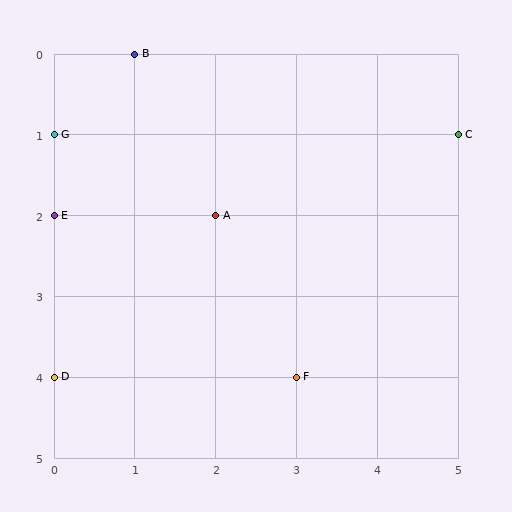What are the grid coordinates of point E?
Point E is at grid coordinates (0, 2).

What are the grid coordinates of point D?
Point D is at grid coordinates (0, 4).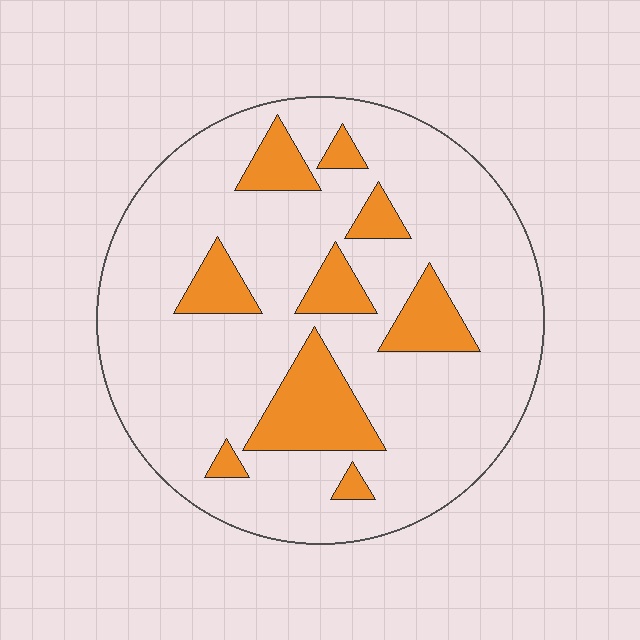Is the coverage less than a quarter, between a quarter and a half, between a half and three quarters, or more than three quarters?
Less than a quarter.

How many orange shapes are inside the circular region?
9.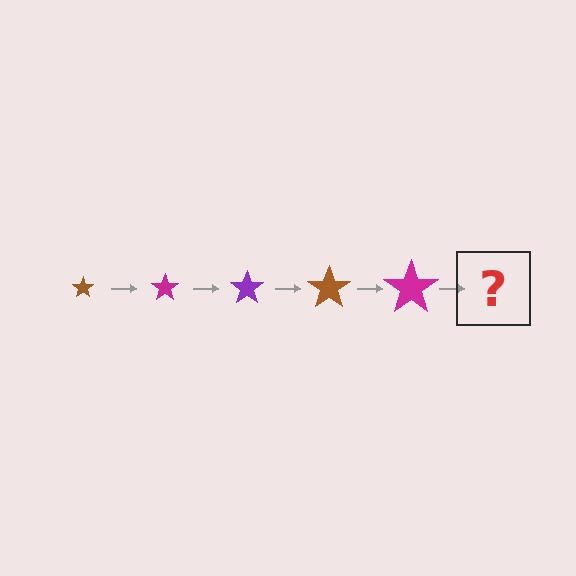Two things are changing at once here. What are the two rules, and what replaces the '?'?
The two rules are that the star grows larger each step and the color cycles through brown, magenta, and purple. The '?' should be a purple star, larger than the previous one.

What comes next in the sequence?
The next element should be a purple star, larger than the previous one.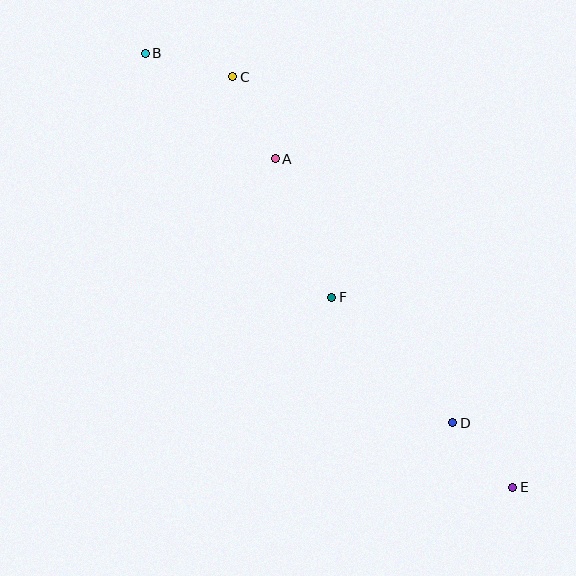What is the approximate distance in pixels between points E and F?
The distance between E and F is approximately 262 pixels.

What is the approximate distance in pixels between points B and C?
The distance between B and C is approximately 91 pixels.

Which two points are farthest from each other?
Points B and E are farthest from each other.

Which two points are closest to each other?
Points D and E are closest to each other.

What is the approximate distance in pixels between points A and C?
The distance between A and C is approximately 92 pixels.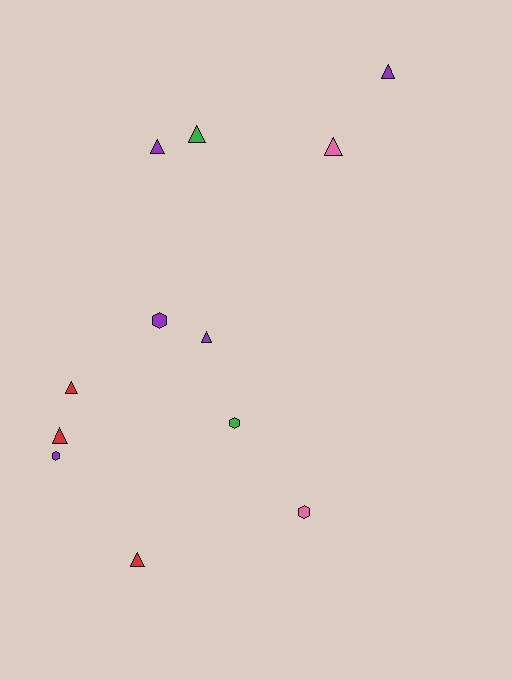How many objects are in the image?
There are 12 objects.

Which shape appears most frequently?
Triangle, with 8 objects.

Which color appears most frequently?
Purple, with 5 objects.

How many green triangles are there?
There is 1 green triangle.